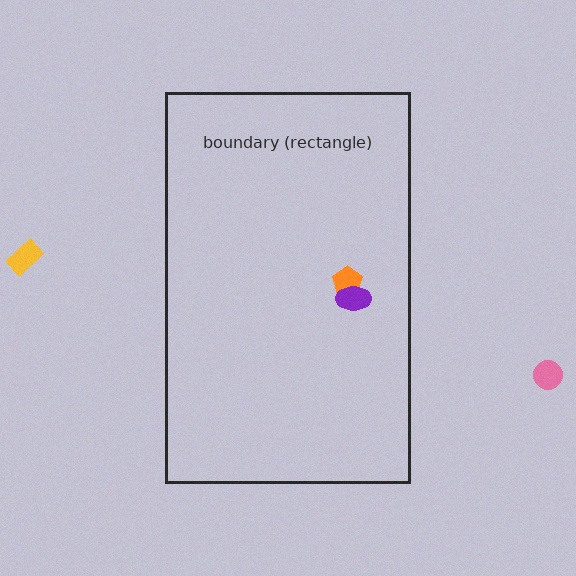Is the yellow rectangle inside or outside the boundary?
Outside.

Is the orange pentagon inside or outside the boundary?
Inside.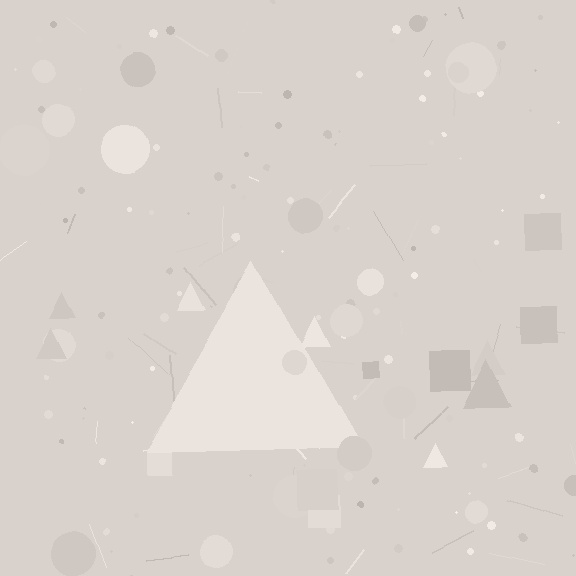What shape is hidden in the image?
A triangle is hidden in the image.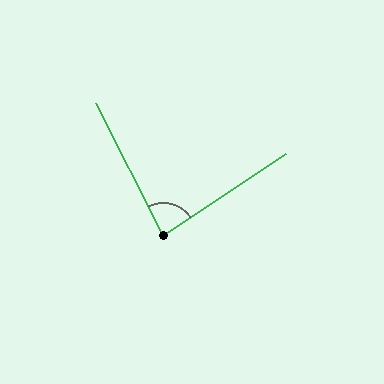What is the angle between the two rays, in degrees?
Approximately 83 degrees.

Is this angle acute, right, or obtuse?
It is acute.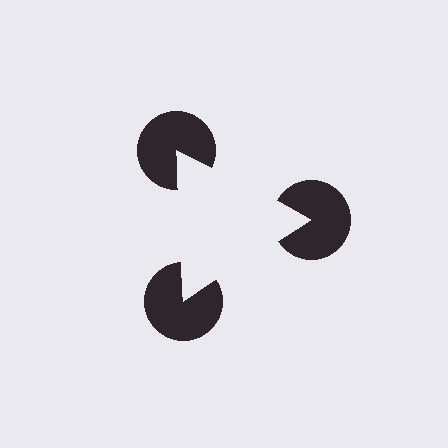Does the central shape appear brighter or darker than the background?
It typically appears slightly brighter than the background, even though no actual brightness change is drawn.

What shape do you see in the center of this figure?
An illusory triangle — its edges are inferred from the aligned wedge cuts in the pac-man discs, not physically drawn.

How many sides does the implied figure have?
3 sides.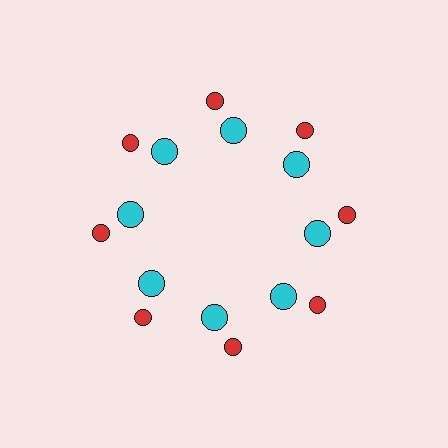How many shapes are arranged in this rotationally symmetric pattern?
There are 16 shapes, arranged in 8 groups of 2.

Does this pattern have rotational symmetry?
Yes, this pattern has 8-fold rotational symmetry. It looks the same after rotating 45 degrees around the center.